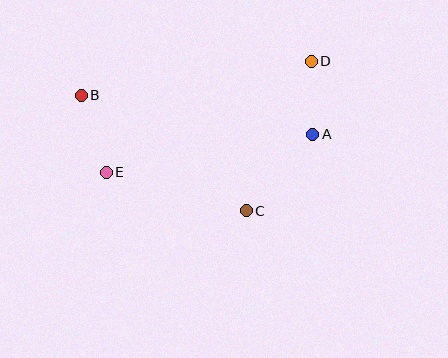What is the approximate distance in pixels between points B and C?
The distance between B and C is approximately 201 pixels.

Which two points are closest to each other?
Points A and D are closest to each other.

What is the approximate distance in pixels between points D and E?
The distance between D and E is approximately 233 pixels.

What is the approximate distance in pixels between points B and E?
The distance between B and E is approximately 81 pixels.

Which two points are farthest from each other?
Points A and B are farthest from each other.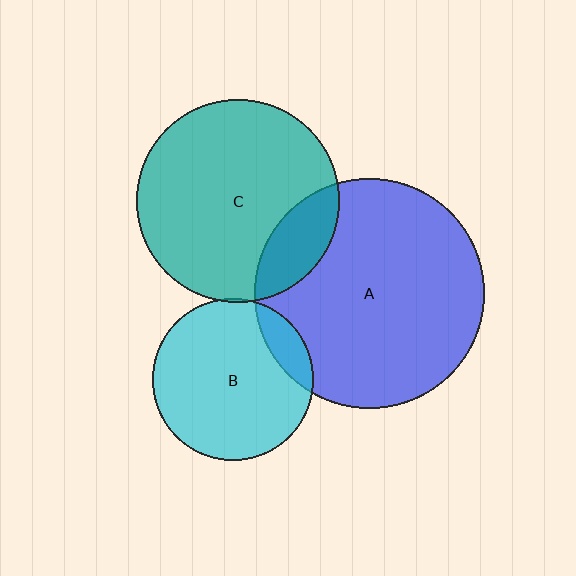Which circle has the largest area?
Circle A (blue).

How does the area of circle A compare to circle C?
Approximately 1.3 times.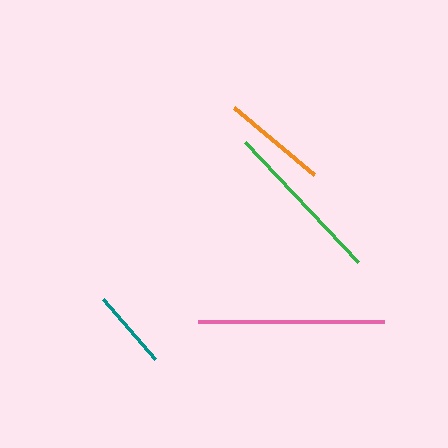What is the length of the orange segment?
The orange segment is approximately 104 pixels long.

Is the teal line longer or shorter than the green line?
The green line is longer than the teal line.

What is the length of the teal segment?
The teal segment is approximately 80 pixels long.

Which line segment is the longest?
The pink line is the longest at approximately 186 pixels.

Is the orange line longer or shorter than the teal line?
The orange line is longer than the teal line.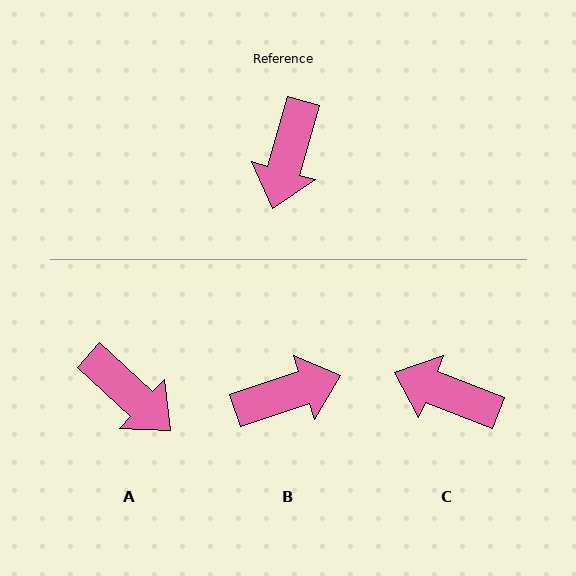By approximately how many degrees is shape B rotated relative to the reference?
Approximately 124 degrees counter-clockwise.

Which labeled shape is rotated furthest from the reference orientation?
B, about 124 degrees away.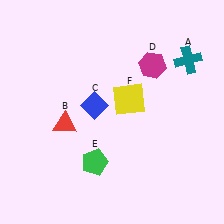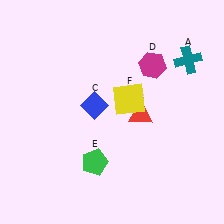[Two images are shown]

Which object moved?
The red triangle (B) moved right.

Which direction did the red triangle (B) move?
The red triangle (B) moved right.